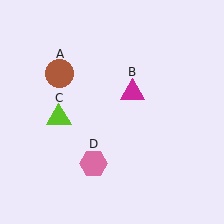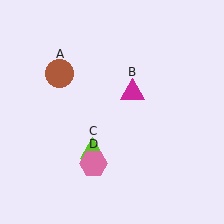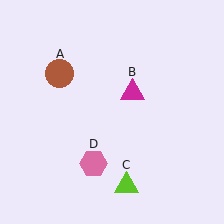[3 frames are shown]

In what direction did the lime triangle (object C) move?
The lime triangle (object C) moved down and to the right.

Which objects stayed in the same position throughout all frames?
Brown circle (object A) and magenta triangle (object B) and pink hexagon (object D) remained stationary.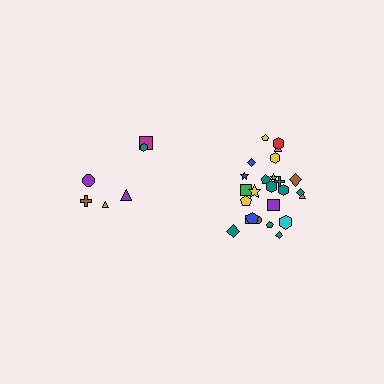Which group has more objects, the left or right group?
The right group.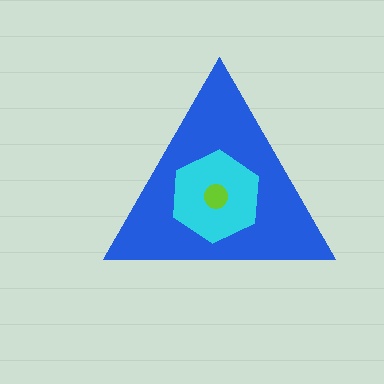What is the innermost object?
The lime circle.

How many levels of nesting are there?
3.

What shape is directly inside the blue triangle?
The cyan hexagon.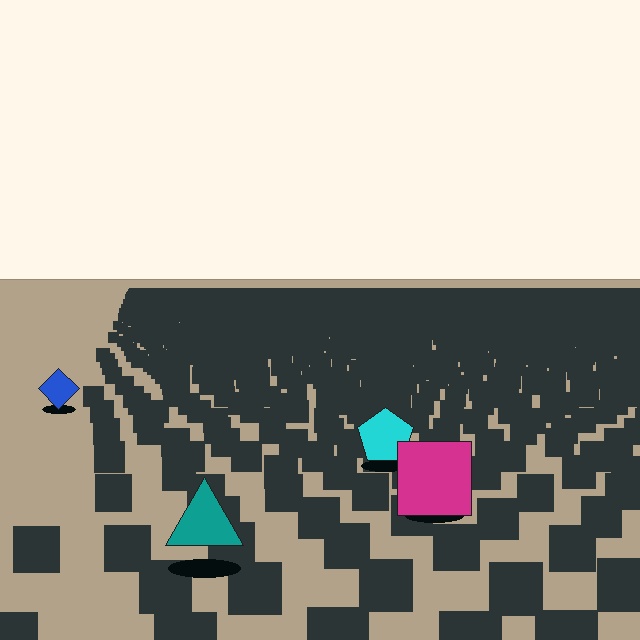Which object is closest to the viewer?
The teal triangle is closest. The texture marks near it are larger and more spread out.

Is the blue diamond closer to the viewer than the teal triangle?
No. The teal triangle is closer — you can tell from the texture gradient: the ground texture is coarser near it.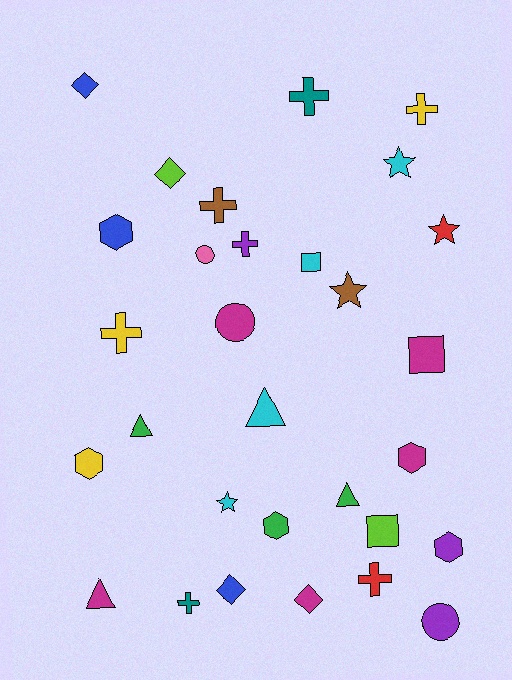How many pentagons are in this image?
There are no pentagons.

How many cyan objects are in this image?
There are 4 cyan objects.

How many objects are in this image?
There are 30 objects.